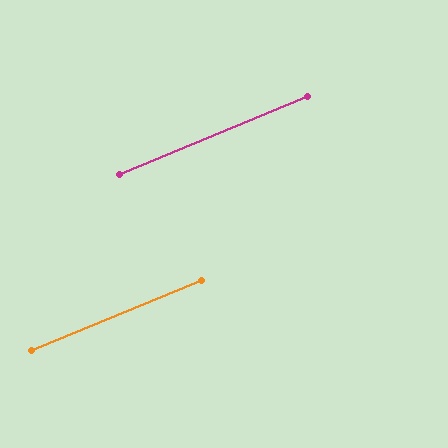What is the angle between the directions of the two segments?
Approximately 0 degrees.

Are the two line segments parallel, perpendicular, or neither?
Parallel — their directions differ by only 0.4°.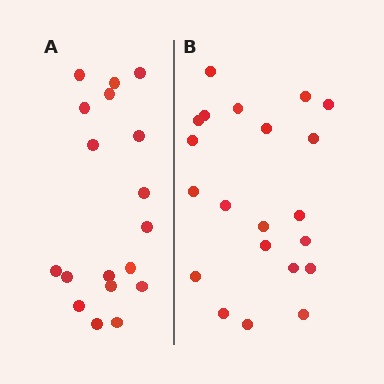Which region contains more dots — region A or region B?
Region B (the right region) has more dots.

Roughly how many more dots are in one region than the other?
Region B has just a few more — roughly 2 or 3 more dots than region A.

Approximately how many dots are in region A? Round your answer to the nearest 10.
About 20 dots. (The exact count is 18, which rounds to 20.)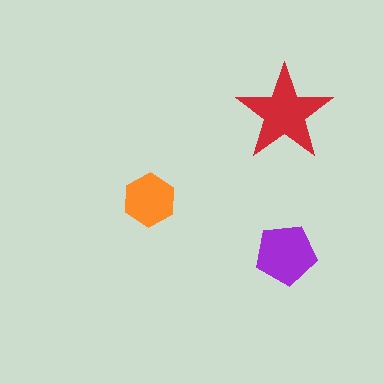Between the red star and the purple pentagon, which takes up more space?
The red star.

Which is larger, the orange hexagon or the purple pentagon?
The purple pentagon.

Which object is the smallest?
The orange hexagon.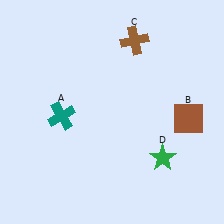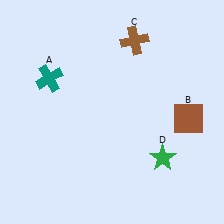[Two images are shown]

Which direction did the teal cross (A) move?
The teal cross (A) moved up.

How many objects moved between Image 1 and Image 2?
1 object moved between the two images.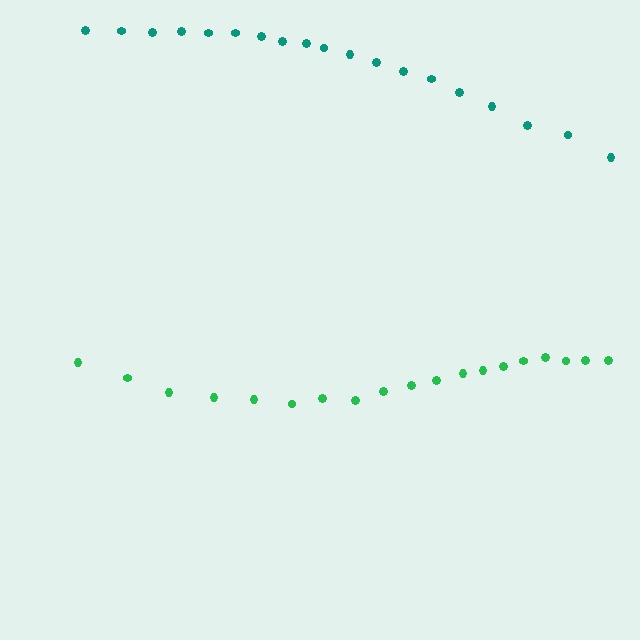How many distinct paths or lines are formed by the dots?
There are 2 distinct paths.